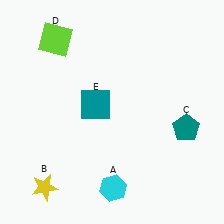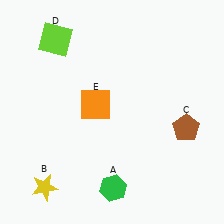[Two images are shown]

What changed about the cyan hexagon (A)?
In Image 1, A is cyan. In Image 2, it changed to green.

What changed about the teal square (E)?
In Image 1, E is teal. In Image 2, it changed to orange.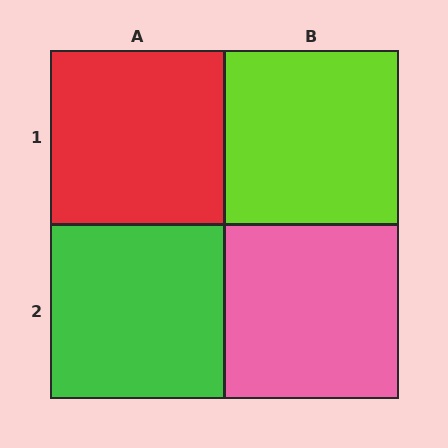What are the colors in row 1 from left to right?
Red, lime.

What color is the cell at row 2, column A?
Green.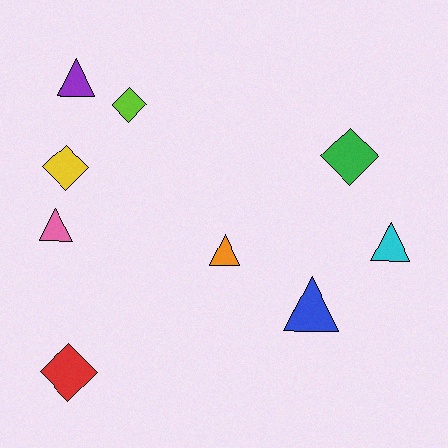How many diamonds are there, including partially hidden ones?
There are 4 diamonds.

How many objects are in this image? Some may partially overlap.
There are 9 objects.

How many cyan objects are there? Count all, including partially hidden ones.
There is 1 cyan object.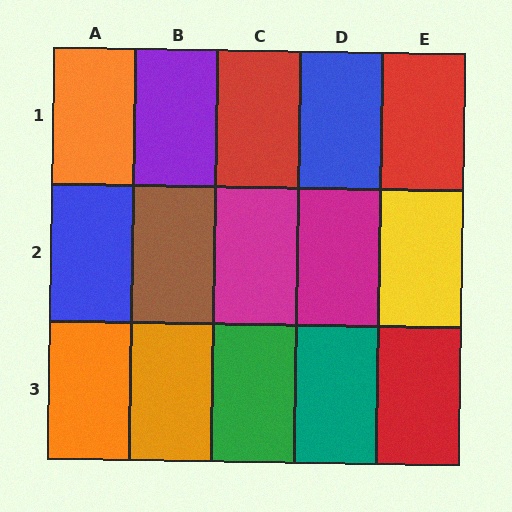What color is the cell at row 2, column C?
Magenta.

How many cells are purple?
1 cell is purple.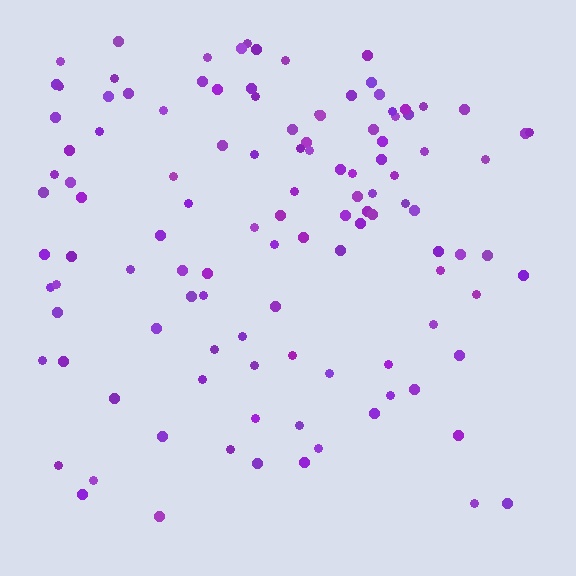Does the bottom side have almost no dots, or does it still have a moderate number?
Still a moderate number, just noticeably fewer than the top.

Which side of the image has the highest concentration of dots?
The top.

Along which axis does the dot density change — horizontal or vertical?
Vertical.